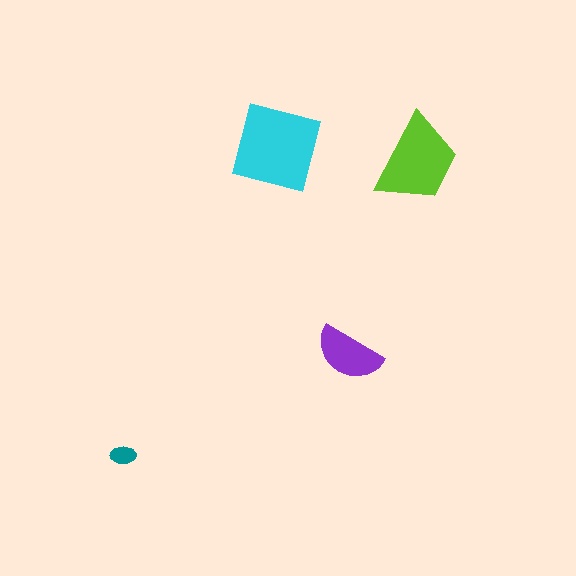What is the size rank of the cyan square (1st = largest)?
1st.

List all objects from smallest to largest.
The teal ellipse, the purple semicircle, the lime trapezoid, the cyan square.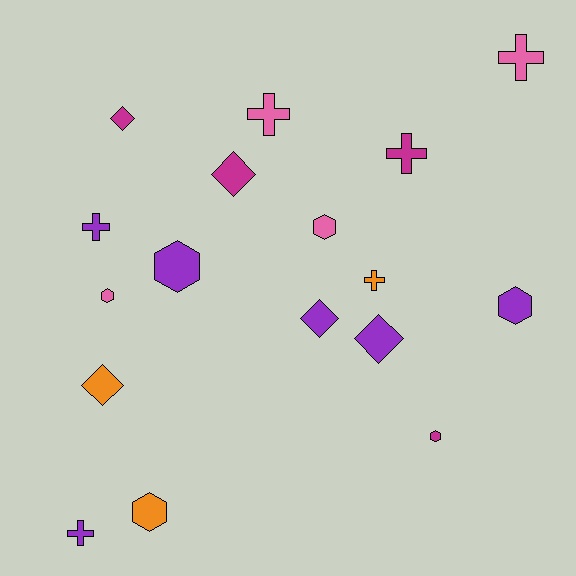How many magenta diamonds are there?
There are 2 magenta diamonds.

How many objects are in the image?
There are 17 objects.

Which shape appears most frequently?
Hexagon, with 6 objects.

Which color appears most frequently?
Purple, with 6 objects.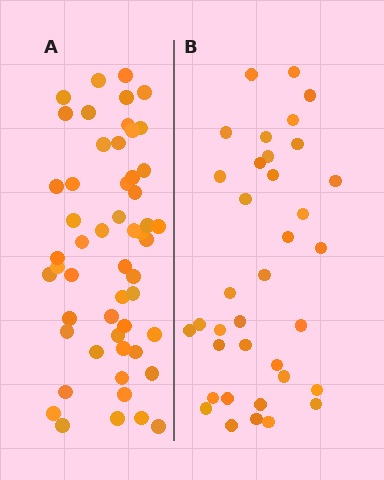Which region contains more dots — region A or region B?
Region A (the left region) has more dots.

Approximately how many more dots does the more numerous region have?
Region A has approximately 15 more dots than region B.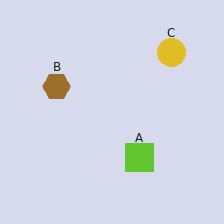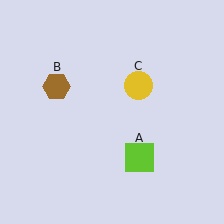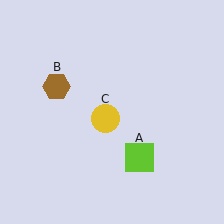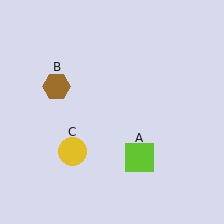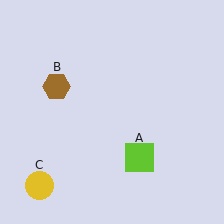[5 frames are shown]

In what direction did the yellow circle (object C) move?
The yellow circle (object C) moved down and to the left.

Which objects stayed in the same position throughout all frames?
Lime square (object A) and brown hexagon (object B) remained stationary.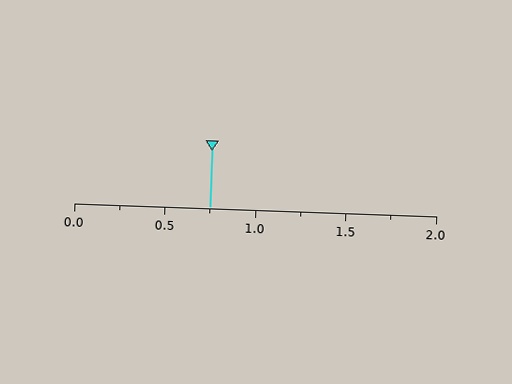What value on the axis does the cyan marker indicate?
The marker indicates approximately 0.75.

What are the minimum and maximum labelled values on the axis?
The axis runs from 0.0 to 2.0.